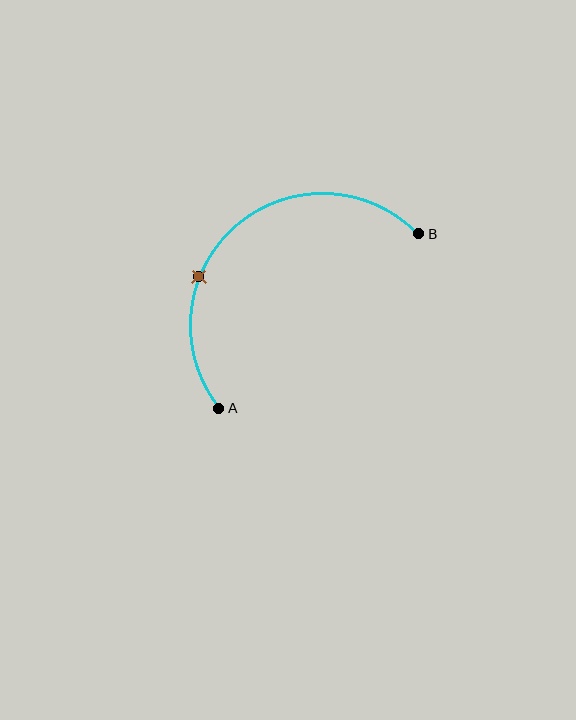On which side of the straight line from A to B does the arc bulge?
The arc bulges above and to the left of the straight line connecting A and B.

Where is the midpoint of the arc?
The arc midpoint is the point on the curve farthest from the straight line joining A and B. It sits above and to the left of that line.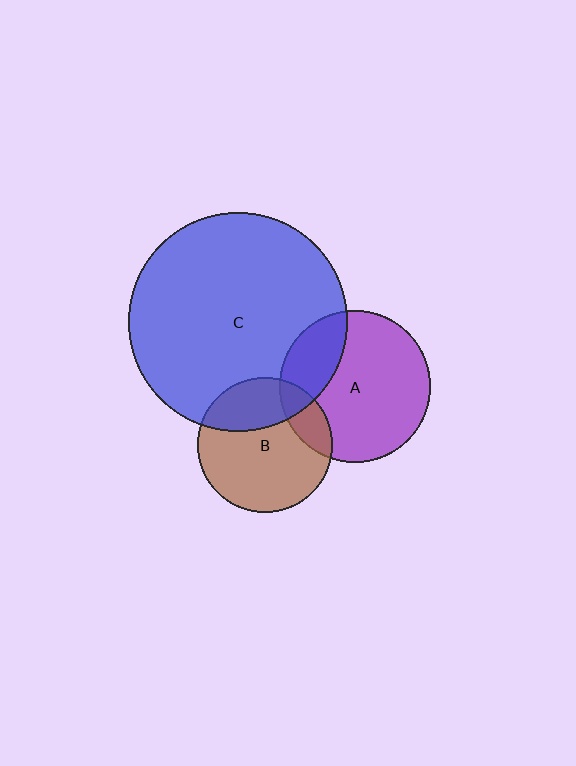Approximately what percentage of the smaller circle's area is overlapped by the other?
Approximately 15%.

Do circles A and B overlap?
Yes.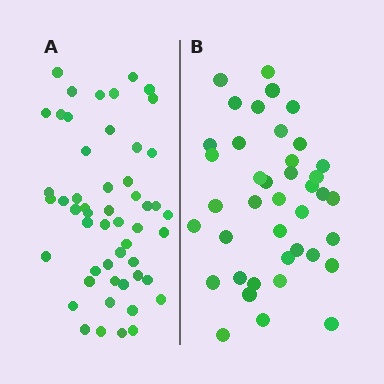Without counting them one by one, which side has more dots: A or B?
Region A (the left region) has more dots.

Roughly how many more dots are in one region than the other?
Region A has roughly 12 or so more dots than region B.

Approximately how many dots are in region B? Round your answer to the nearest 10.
About 40 dots.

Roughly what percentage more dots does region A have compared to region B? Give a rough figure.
About 30% more.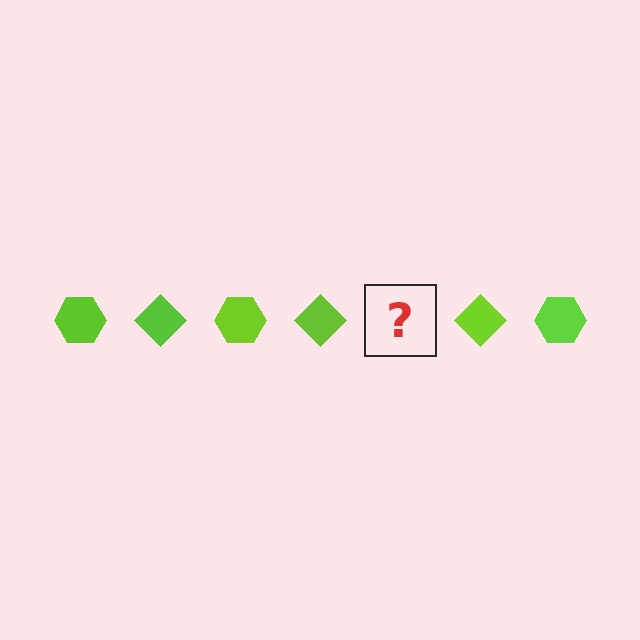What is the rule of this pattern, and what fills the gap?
The rule is that the pattern cycles through hexagon, diamond shapes in lime. The gap should be filled with a lime hexagon.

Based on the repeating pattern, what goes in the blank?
The blank should be a lime hexagon.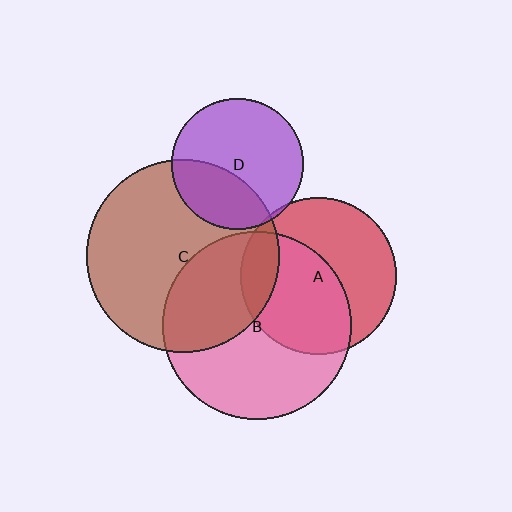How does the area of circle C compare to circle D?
Approximately 2.2 times.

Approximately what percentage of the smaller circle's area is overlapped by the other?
Approximately 35%.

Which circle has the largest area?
Circle C (brown).